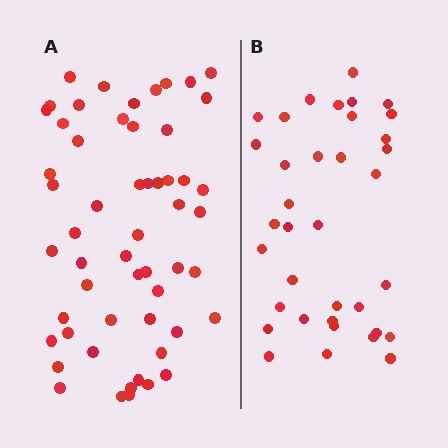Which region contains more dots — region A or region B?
Region A (the left region) has more dots.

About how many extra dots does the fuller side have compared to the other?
Region A has approximately 20 more dots than region B.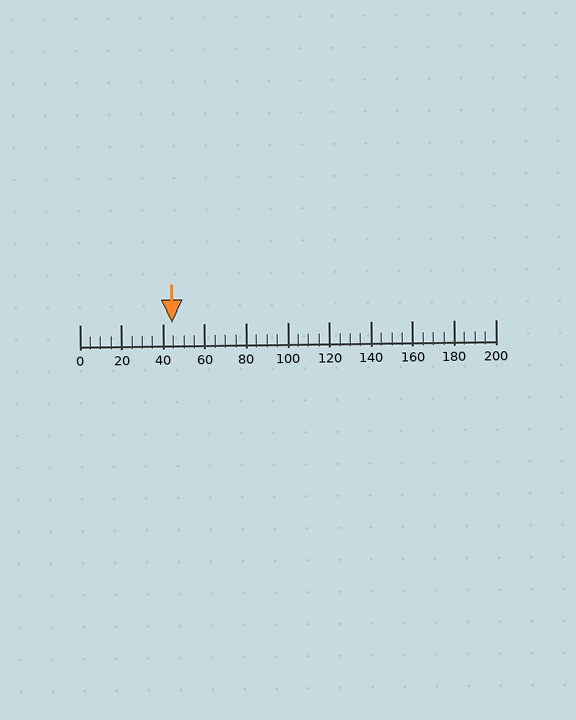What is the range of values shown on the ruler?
The ruler shows values from 0 to 200.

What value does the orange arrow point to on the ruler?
The orange arrow points to approximately 44.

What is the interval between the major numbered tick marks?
The major tick marks are spaced 20 units apart.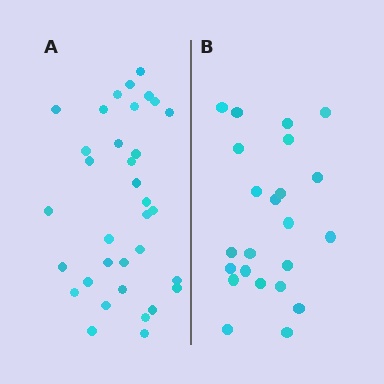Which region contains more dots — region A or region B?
Region A (the left region) has more dots.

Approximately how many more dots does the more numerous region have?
Region A has roughly 12 or so more dots than region B.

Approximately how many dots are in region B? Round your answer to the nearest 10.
About 20 dots. (The exact count is 23, which rounds to 20.)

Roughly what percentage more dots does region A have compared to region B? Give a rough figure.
About 50% more.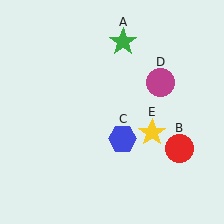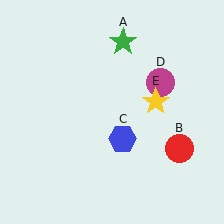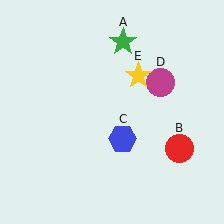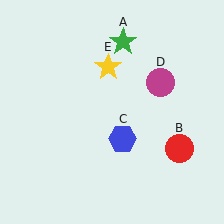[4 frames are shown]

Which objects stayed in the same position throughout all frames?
Green star (object A) and red circle (object B) and blue hexagon (object C) and magenta circle (object D) remained stationary.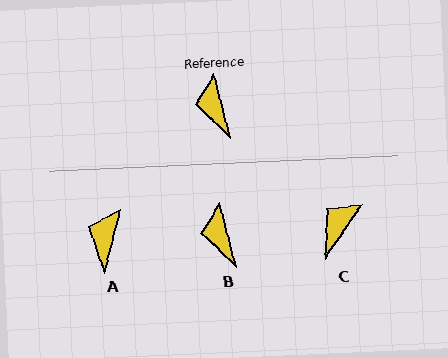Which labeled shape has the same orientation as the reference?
B.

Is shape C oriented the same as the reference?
No, it is off by about 49 degrees.